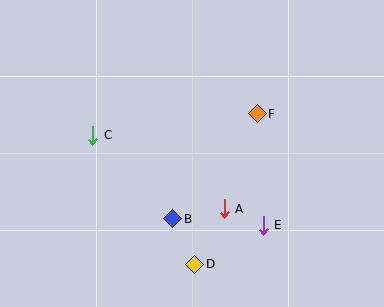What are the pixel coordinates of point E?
Point E is at (263, 225).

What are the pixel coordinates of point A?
Point A is at (224, 209).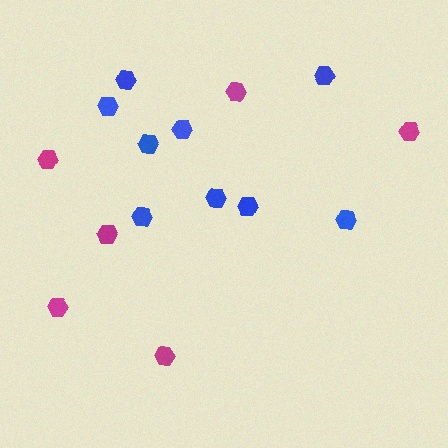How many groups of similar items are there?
There are 2 groups: one group of magenta hexagons (6) and one group of blue hexagons (9).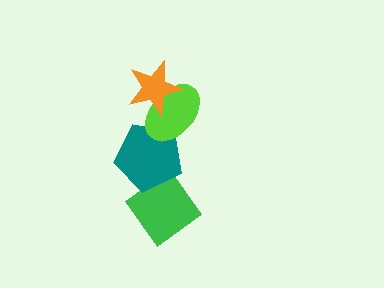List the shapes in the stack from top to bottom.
From top to bottom: the orange star, the lime ellipse, the teal pentagon, the green diamond.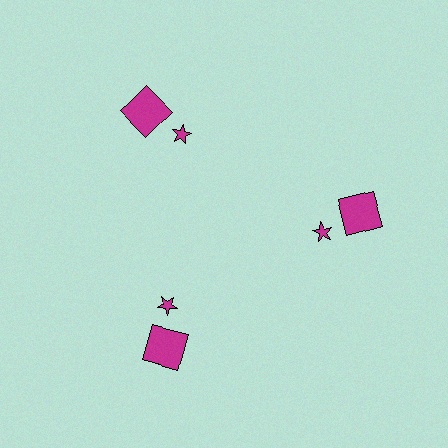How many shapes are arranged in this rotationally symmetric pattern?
There are 6 shapes, arranged in 3 groups of 2.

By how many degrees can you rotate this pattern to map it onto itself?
The pattern maps onto itself every 120 degrees of rotation.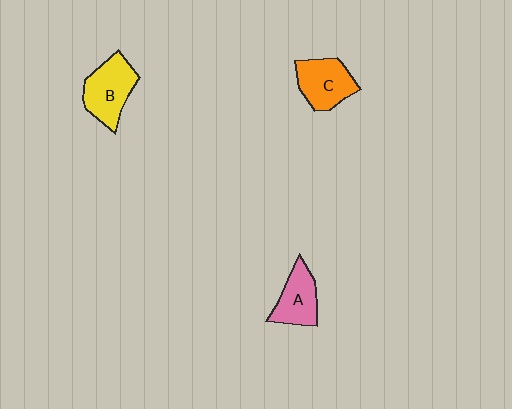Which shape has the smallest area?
Shape A (pink).